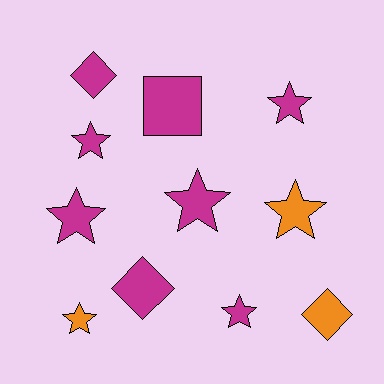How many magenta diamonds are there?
There are 2 magenta diamonds.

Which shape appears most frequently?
Star, with 7 objects.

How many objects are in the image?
There are 11 objects.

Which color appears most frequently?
Magenta, with 8 objects.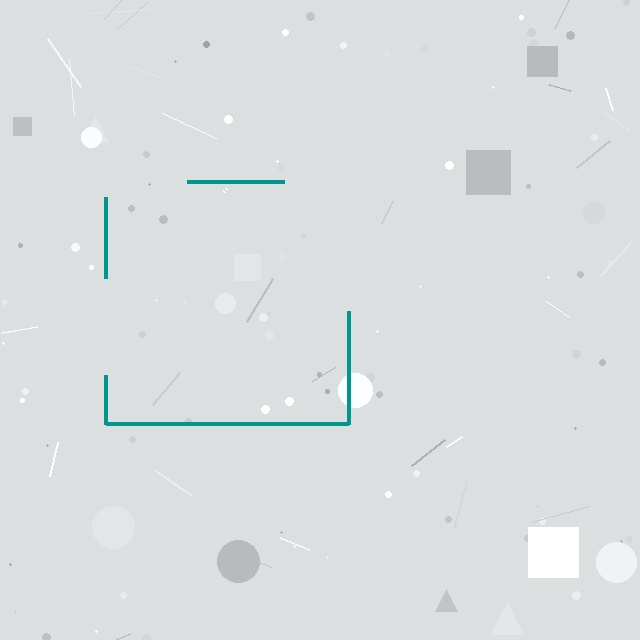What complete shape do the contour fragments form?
The contour fragments form a square.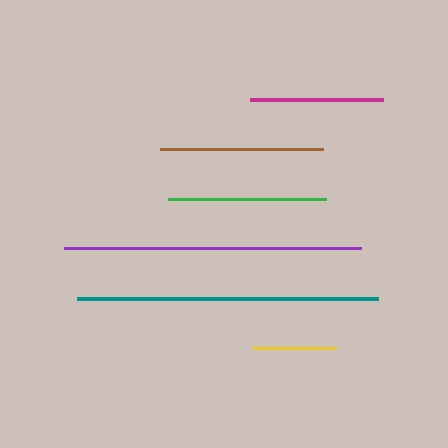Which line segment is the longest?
The teal line is the longest at approximately 301 pixels.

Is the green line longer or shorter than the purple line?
The purple line is longer than the green line.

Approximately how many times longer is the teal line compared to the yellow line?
The teal line is approximately 3.6 times the length of the yellow line.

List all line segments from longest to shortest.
From longest to shortest: teal, purple, brown, green, magenta, yellow.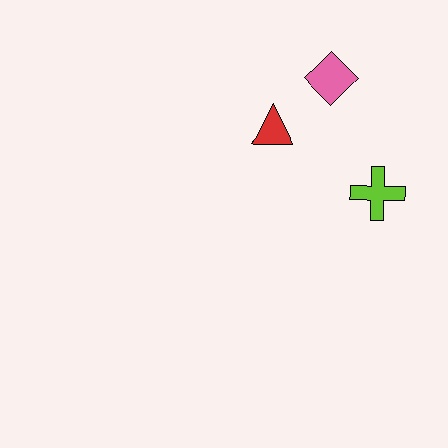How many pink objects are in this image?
There is 1 pink object.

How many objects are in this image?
There are 3 objects.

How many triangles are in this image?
There is 1 triangle.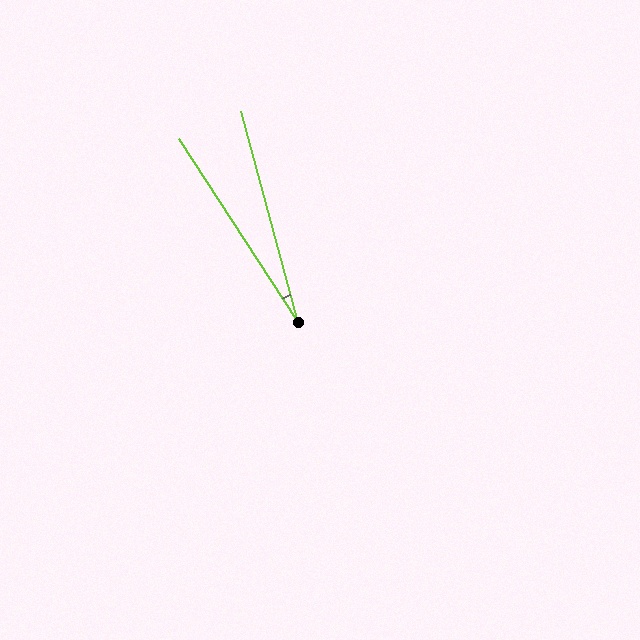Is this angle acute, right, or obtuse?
It is acute.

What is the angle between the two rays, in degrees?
Approximately 18 degrees.